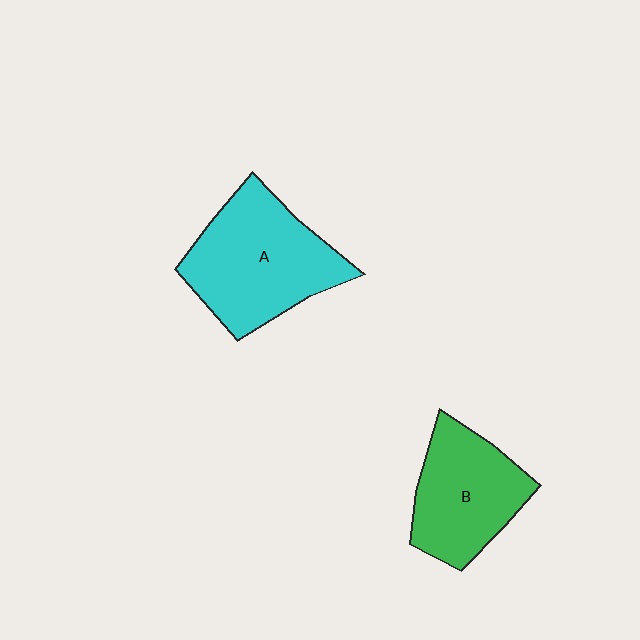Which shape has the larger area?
Shape A (cyan).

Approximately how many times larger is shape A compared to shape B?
Approximately 1.3 times.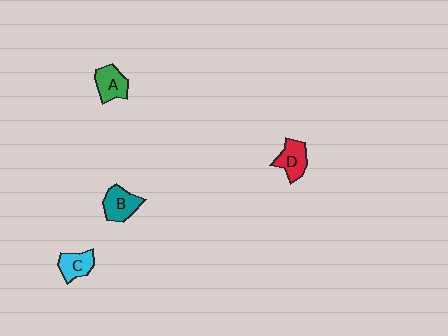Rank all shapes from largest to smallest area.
From largest to smallest: B (teal), D (red), A (green), C (cyan).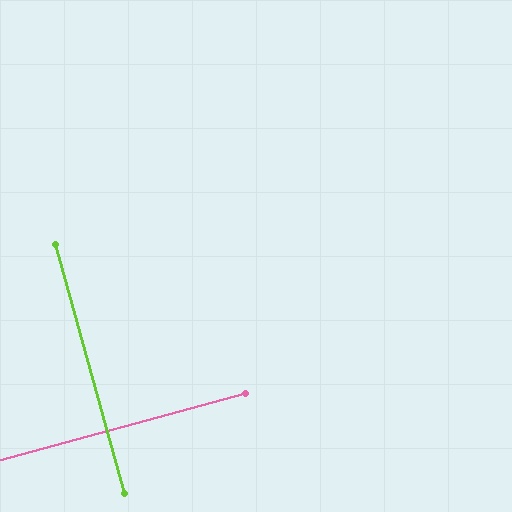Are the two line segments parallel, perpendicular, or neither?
Perpendicular — they meet at approximately 90°.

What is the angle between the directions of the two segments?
Approximately 90 degrees.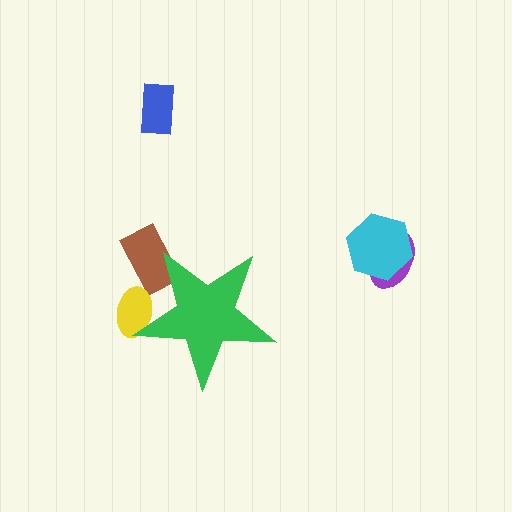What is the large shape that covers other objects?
A green star.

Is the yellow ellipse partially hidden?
Yes, the yellow ellipse is partially hidden behind the green star.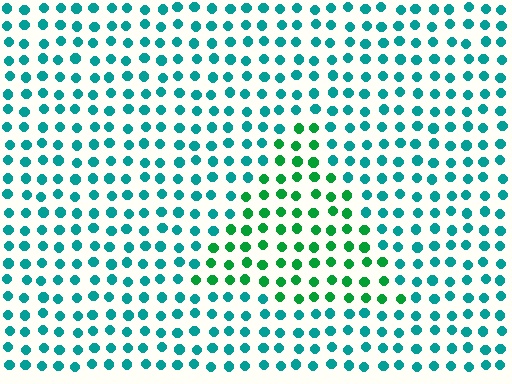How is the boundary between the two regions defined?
The boundary is defined purely by a slight shift in hue (about 38 degrees). Spacing, size, and orientation are identical on both sides.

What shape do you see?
I see a triangle.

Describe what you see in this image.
The image is filled with small teal elements in a uniform arrangement. A triangle-shaped region is visible where the elements are tinted to a slightly different hue, forming a subtle color boundary.